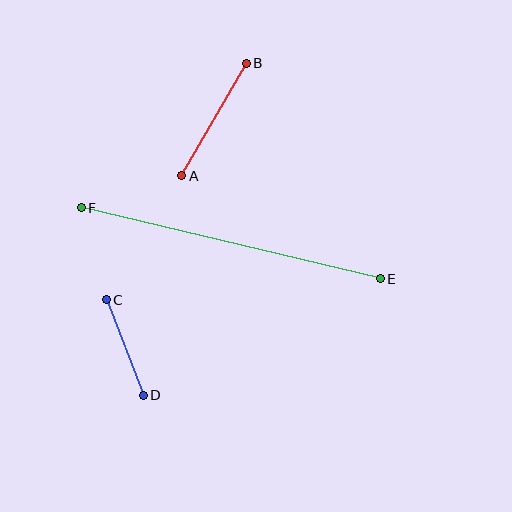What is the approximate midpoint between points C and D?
The midpoint is at approximately (125, 348) pixels.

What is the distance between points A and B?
The distance is approximately 130 pixels.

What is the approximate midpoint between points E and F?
The midpoint is at approximately (231, 243) pixels.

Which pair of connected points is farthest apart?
Points E and F are farthest apart.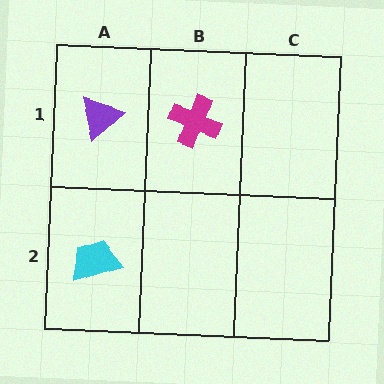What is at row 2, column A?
A cyan trapezoid.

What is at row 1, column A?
A purple triangle.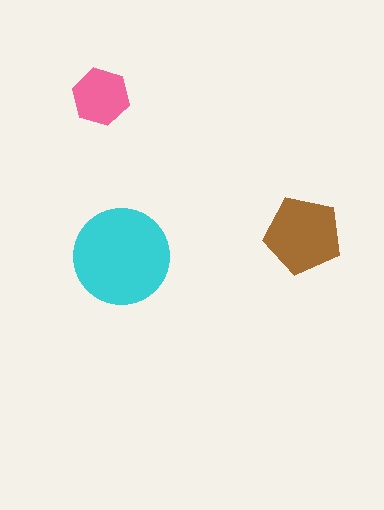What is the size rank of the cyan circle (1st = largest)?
1st.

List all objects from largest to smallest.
The cyan circle, the brown pentagon, the pink hexagon.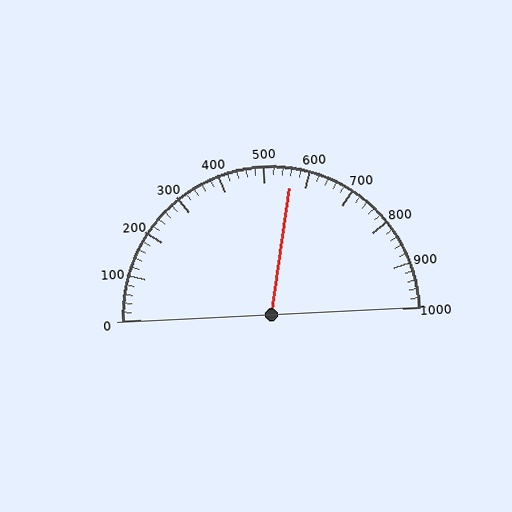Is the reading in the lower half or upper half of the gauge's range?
The reading is in the upper half of the range (0 to 1000).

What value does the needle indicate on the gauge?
The needle indicates approximately 560.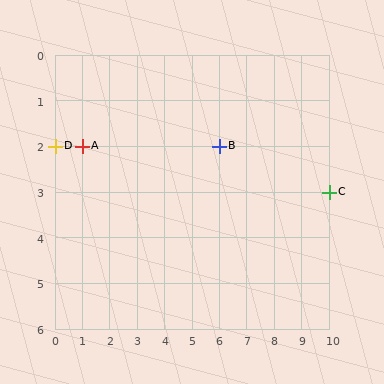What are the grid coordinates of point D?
Point D is at grid coordinates (0, 2).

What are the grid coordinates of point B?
Point B is at grid coordinates (6, 2).